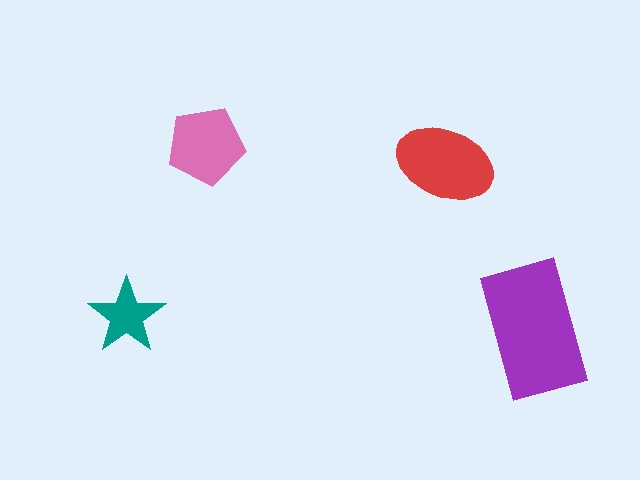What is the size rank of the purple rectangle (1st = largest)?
1st.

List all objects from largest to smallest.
The purple rectangle, the red ellipse, the pink pentagon, the teal star.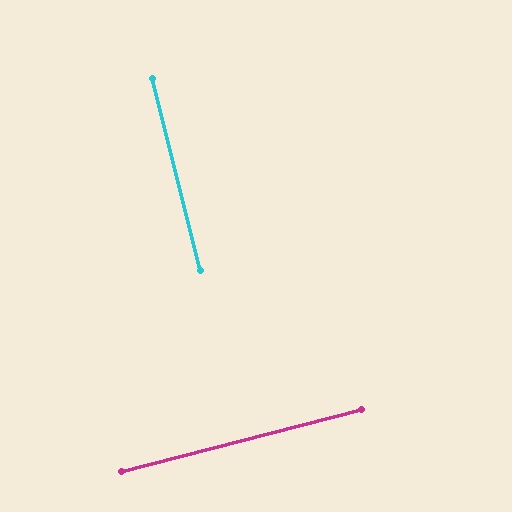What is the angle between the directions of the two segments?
Approximately 89 degrees.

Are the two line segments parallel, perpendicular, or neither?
Perpendicular — they meet at approximately 89°.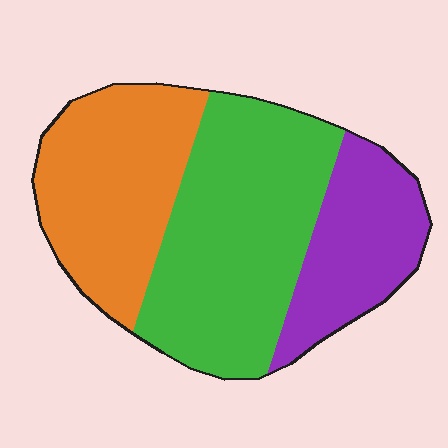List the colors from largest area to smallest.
From largest to smallest: green, orange, purple.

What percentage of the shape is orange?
Orange covers 33% of the shape.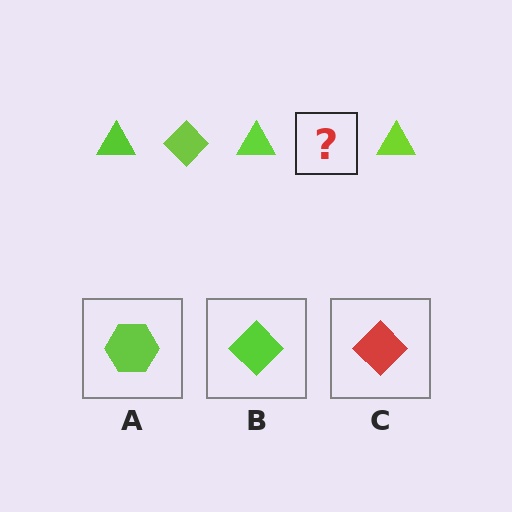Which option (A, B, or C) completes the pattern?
B.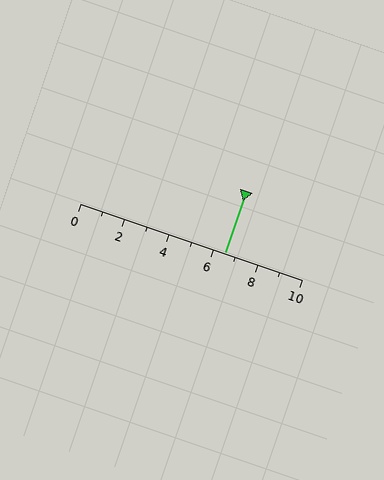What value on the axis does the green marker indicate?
The marker indicates approximately 6.5.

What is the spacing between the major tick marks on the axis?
The major ticks are spaced 2 apart.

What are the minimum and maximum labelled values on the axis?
The axis runs from 0 to 10.